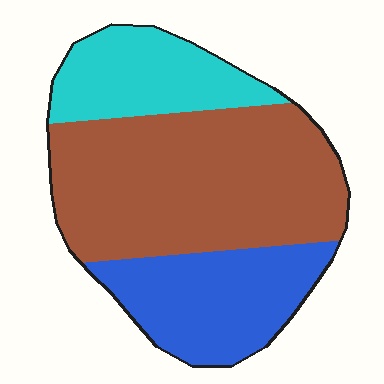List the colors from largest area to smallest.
From largest to smallest: brown, blue, cyan.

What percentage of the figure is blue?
Blue takes up about one quarter (1/4) of the figure.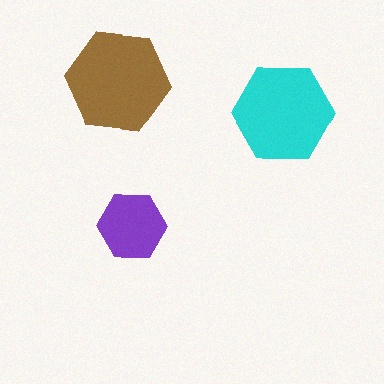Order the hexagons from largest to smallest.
the brown one, the cyan one, the purple one.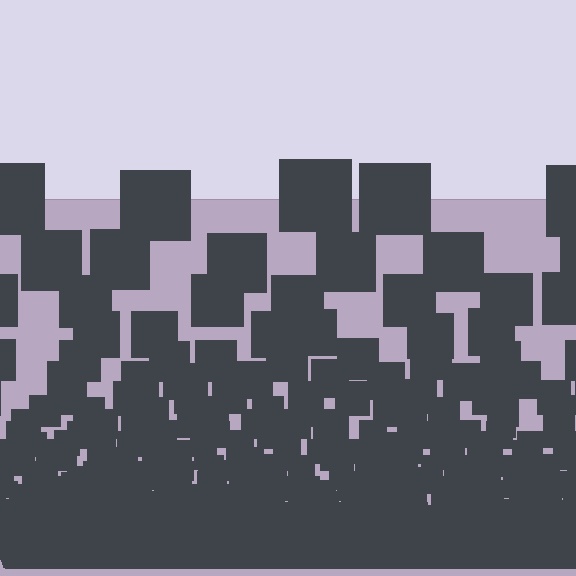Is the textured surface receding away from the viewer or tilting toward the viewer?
The surface appears to tilt toward the viewer. Texture elements get larger and sparser toward the top.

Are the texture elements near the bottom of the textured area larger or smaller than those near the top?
Smaller. The gradient is inverted — elements near the bottom are smaller and denser.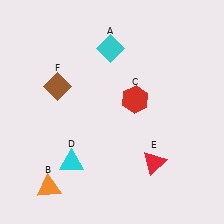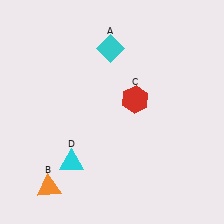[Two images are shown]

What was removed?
The brown diamond (F), the red triangle (E) were removed in Image 2.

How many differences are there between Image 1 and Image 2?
There are 2 differences between the two images.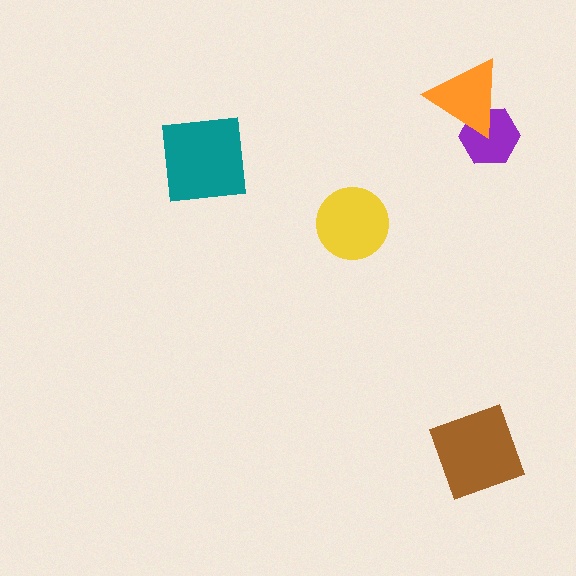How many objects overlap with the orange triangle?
1 object overlaps with the orange triangle.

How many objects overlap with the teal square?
0 objects overlap with the teal square.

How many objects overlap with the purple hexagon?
1 object overlaps with the purple hexagon.